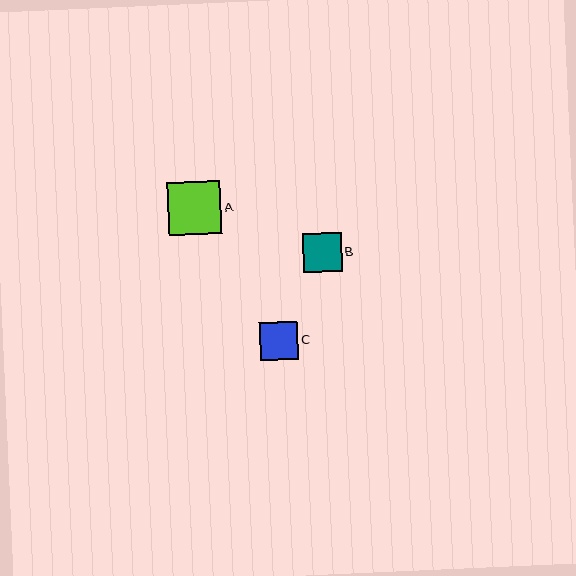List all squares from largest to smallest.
From largest to smallest: A, B, C.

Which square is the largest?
Square A is the largest with a size of approximately 53 pixels.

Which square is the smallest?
Square C is the smallest with a size of approximately 38 pixels.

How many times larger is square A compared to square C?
Square A is approximately 1.4 times the size of square C.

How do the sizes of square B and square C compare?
Square B and square C are approximately the same size.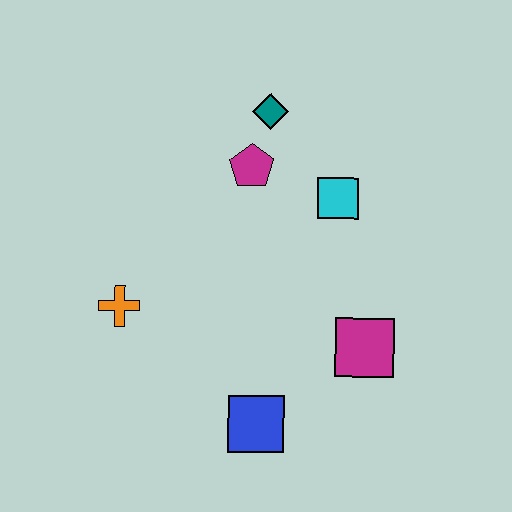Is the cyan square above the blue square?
Yes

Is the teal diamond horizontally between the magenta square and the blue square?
Yes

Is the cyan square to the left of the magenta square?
Yes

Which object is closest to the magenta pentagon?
The teal diamond is closest to the magenta pentagon.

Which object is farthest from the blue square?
The teal diamond is farthest from the blue square.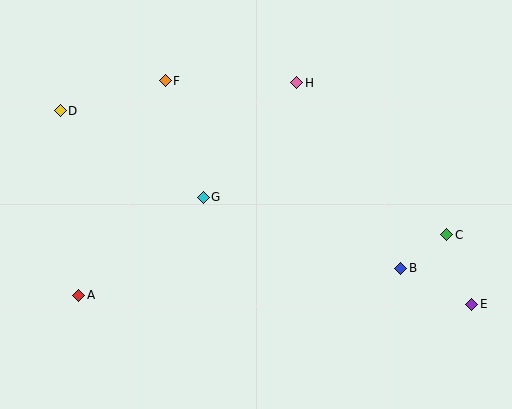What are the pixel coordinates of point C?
Point C is at (447, 235).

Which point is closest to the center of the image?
Point G at (203, 197) is closest to the center.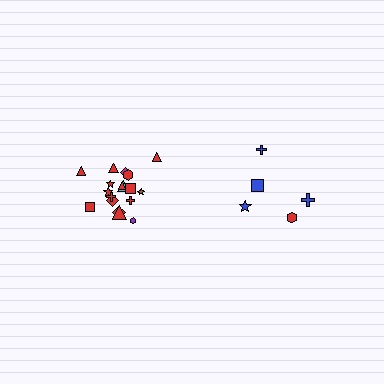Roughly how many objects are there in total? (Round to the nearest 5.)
Roughly 25 objects in total.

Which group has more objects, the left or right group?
The left group.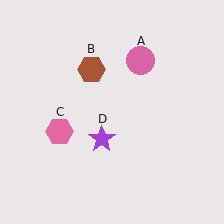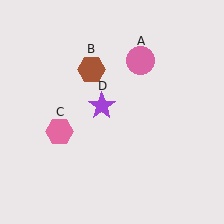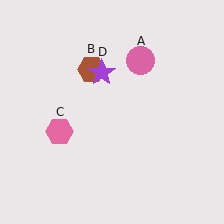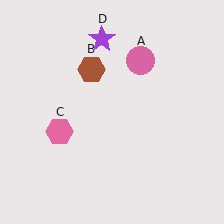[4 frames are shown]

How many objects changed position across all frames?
1 object changed position: purple star (object D).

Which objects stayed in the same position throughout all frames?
Pink circle (object A) and brown hexagon (object B) and pink hexagon (object C) remained stationary.